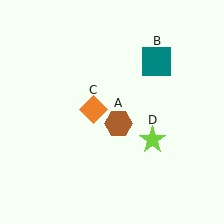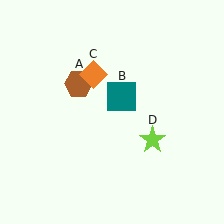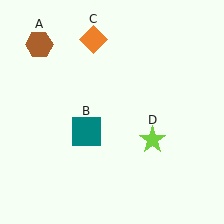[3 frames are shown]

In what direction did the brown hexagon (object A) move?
The brown hexagon (object A) moved up and to the left.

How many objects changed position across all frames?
3 objects changed position: brown hexagon (object A), teal square (object B), orange diamond (object C).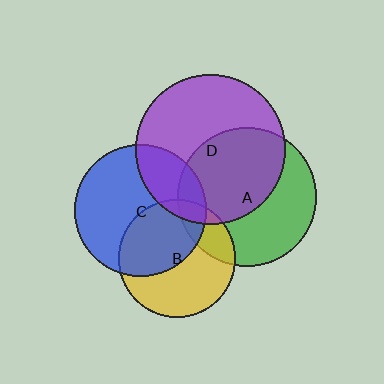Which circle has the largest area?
Circle D (purple).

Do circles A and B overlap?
Yes.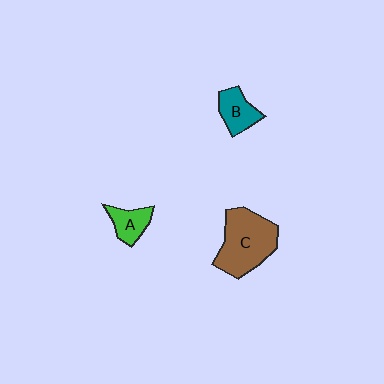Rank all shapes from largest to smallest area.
From largest to smallest: C (brown), B (teal), A (green).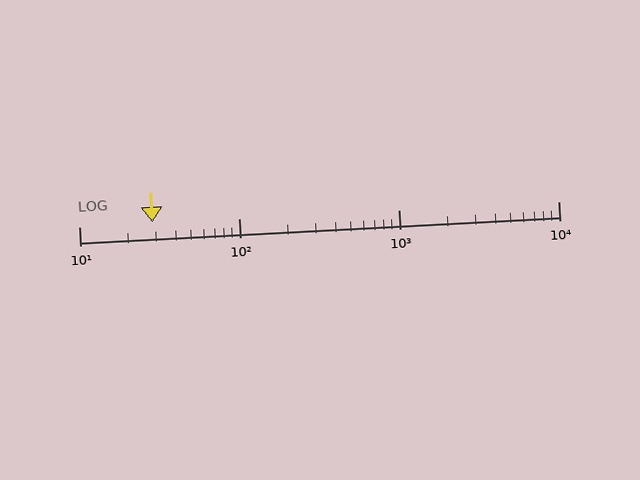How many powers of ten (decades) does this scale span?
The scale spans 3 decades, from 10 to 10000.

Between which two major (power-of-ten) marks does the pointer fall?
The pointer is between 10 and 100.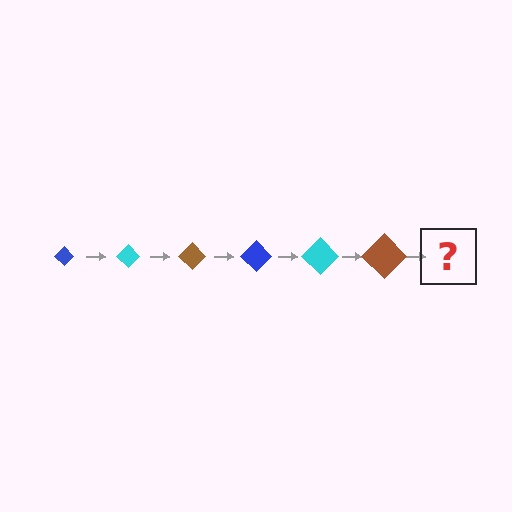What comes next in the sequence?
The next element should be a blue diamond, larger than the previous one.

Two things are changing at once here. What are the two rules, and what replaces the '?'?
The two rules are that the diamond grows larger each step and the color cycles through blue, cyan, and brown. The '?' should be a blue diamond, larger than the previous one.